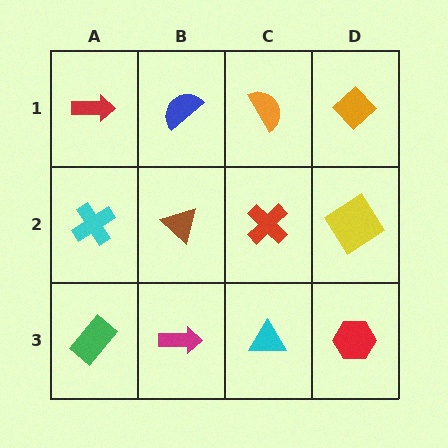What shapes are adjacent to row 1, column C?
A red cross (row 2, column C), a blue semicircle (row 1, column B), an orange diamond (row 1, column D).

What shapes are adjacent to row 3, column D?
A yellow diamond (row 2, column D), a cyan triangle (row 3, column C).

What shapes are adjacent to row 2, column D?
An orange diamond (row 1, column D), a red hexagon (row 3, column D), a red cross (row 2, column C).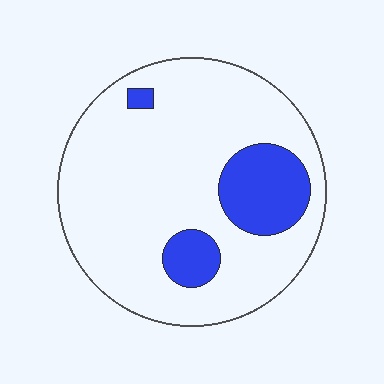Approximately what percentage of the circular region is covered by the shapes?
Approximately 20%.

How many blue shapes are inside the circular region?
3.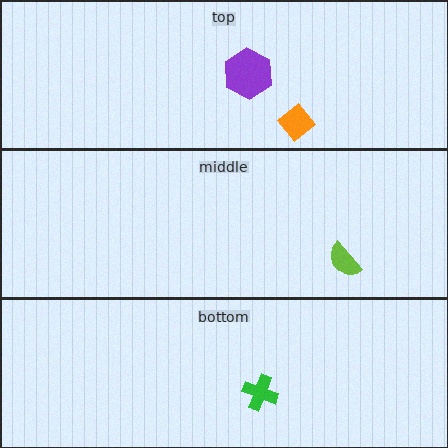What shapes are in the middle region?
The lime semicircle.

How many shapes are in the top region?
2.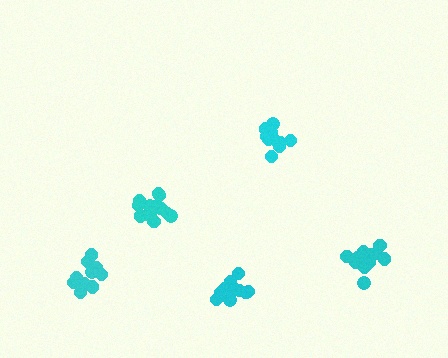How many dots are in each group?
Group 1: 11 dots, Group 2: 13 dots, Group 3: 14 dots, Group 4: 12 dots, Group 5: 13 dots (63 total).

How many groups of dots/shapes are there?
There are 5 groups.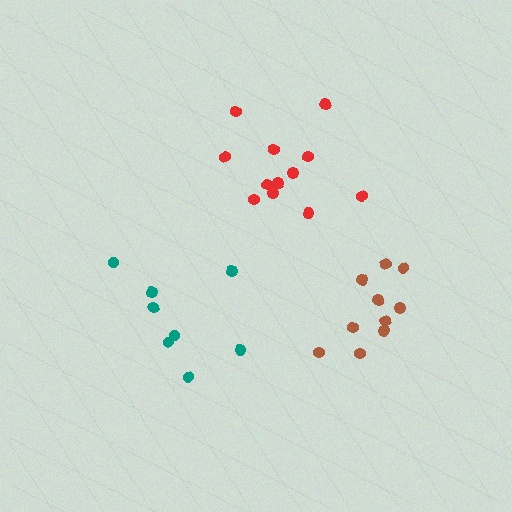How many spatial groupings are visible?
There are 3 spatial groupings.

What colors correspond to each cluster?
The clusters are colored: teal, brown, red.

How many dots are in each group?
Group 1: 8 dots, Group 2: 10 dots, Group 3: 12 dots (30 total).